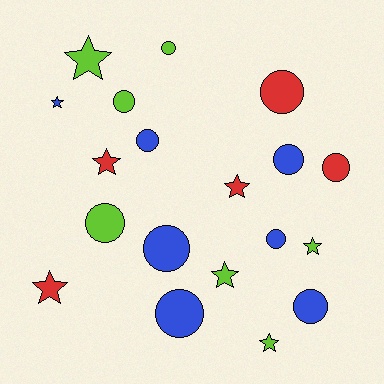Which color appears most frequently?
Lime, with 7 objects.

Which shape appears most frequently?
Circle, with 11 objects.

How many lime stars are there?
There are 4 lime stars.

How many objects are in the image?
There are 19 objects.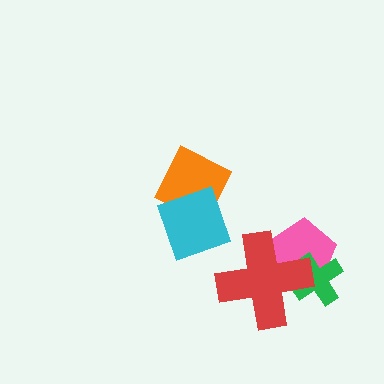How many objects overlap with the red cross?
2 objects overlap with the red cross.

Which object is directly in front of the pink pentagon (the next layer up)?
The green cross is directly in front of the pink pentagon.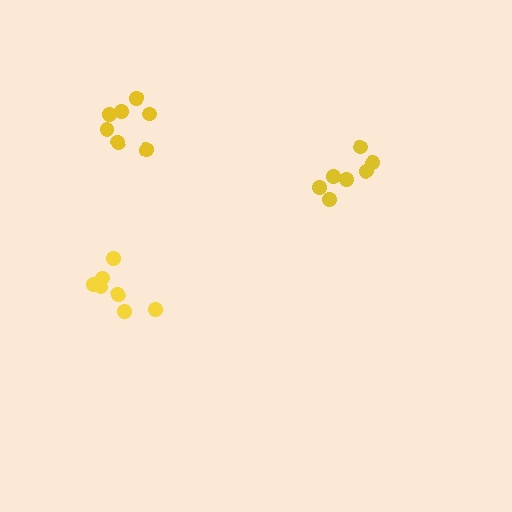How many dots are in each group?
Group 1: 7 dots, Group 2: 7 dots, Group 3: 7 dots (21 total).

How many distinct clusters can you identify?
There are 3 distinct clusters.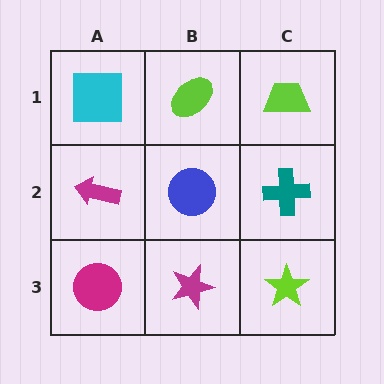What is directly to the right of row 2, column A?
A blue circle.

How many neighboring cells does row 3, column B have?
3.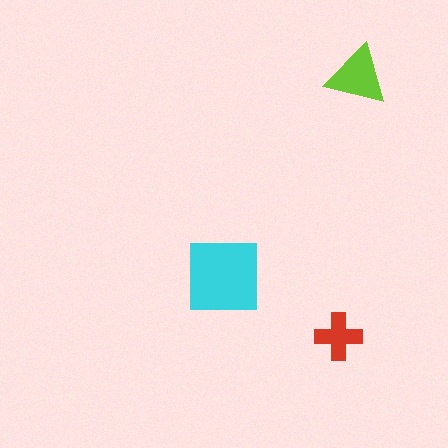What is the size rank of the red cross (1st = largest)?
3rd.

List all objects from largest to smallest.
The cyan square, the lime triangle, the red cross.